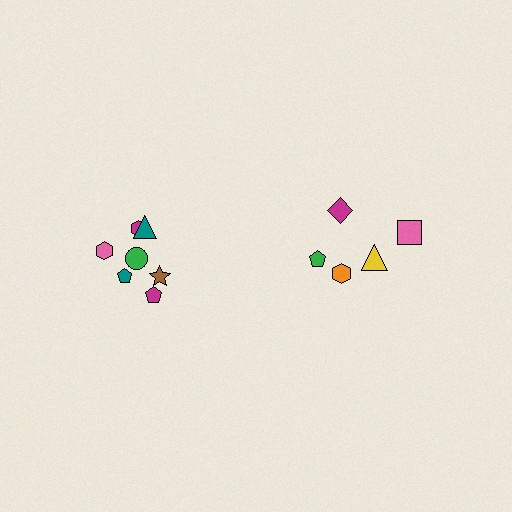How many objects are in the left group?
There are 7 objects.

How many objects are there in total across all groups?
There are 12 objects.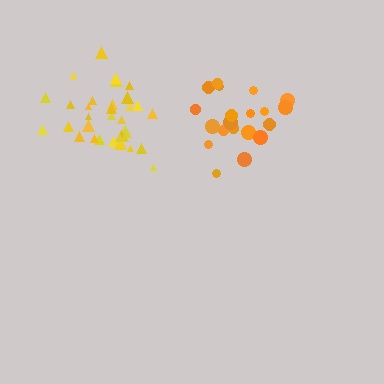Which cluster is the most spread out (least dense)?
Orange.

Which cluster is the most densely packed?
Yellow.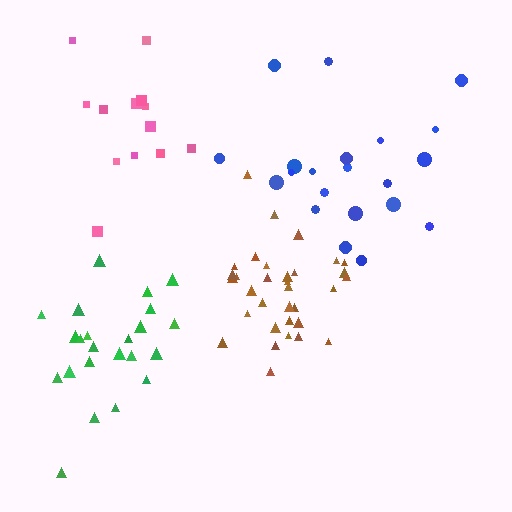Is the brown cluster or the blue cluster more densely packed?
Brown.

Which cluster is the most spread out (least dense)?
Pink.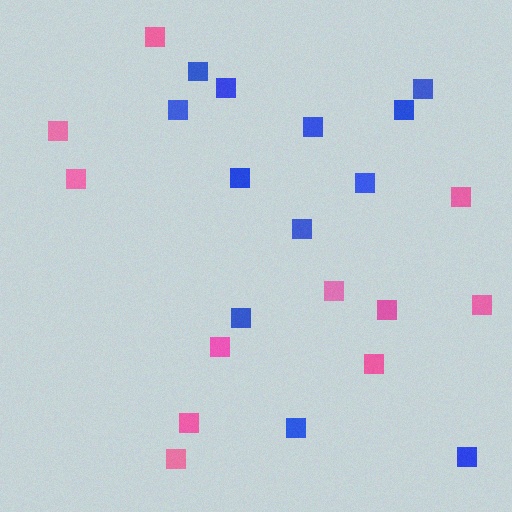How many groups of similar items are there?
There are 2 groups: one group of pink squares (11) and one group of blue squares (12).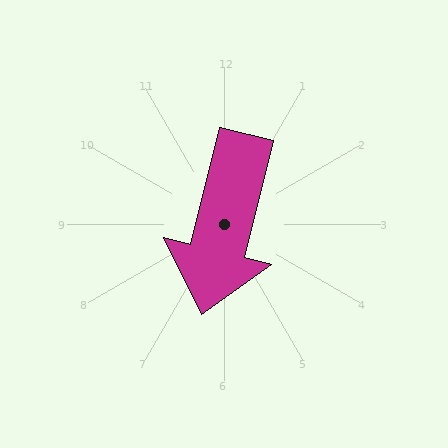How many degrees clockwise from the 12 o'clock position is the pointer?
Approximately 194 degrees.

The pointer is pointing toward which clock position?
Roughly 6 o'clock.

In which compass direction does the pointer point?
South.